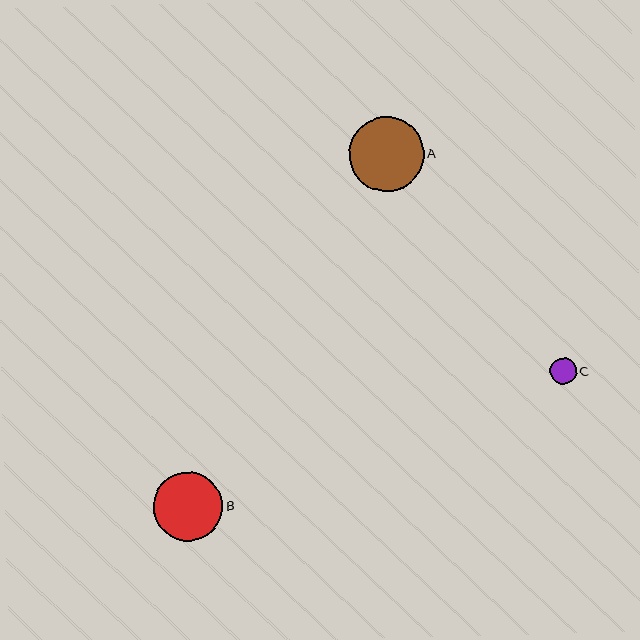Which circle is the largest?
Circle A is the largest with a size of approximately 75 pixels.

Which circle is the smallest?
Circle C is the smallest with a size of approximately 26 pixels.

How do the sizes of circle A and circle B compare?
Circle A and circle B are approximately the same size.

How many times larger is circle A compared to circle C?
Circle A is approximately 2.9 times the size of circle C.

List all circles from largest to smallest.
From largest to smallest: A, B, C.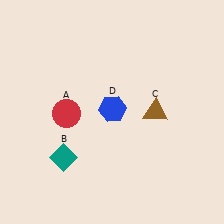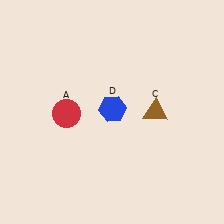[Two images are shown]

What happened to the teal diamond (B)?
The teal diamond (B) was removed in Image 2. It was in the bottom-left area of Image 1.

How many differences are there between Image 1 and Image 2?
There is 1 difference between the two images.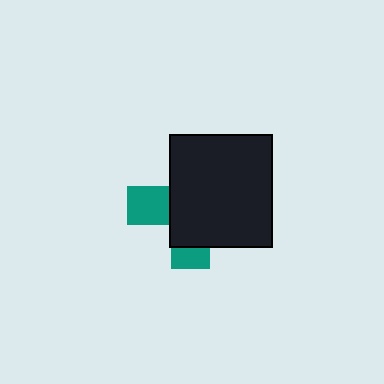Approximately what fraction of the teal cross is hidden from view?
Roughly 70% of the teal cross is hidden behind the black rectangle.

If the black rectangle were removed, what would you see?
You would see the complete teal cross.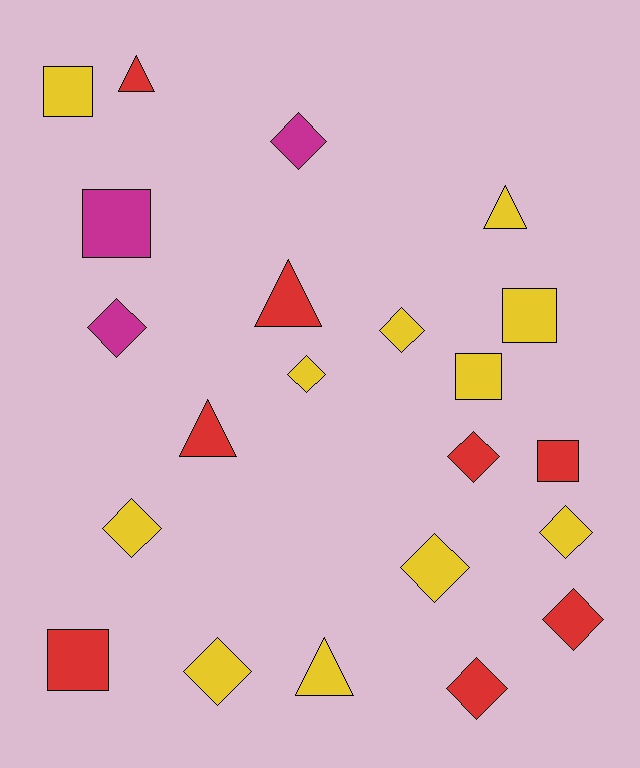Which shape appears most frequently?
Diamond, with 11 objects.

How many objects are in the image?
There are 22 objects.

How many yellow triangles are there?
There are 2 yellow triangles.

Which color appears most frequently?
Yellow, with 11 objects.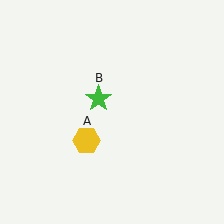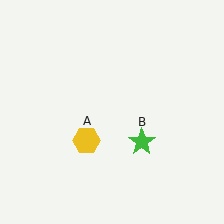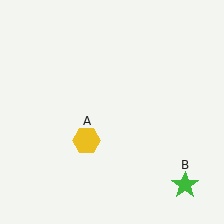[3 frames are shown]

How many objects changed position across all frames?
1 object changed position: green star (object B).